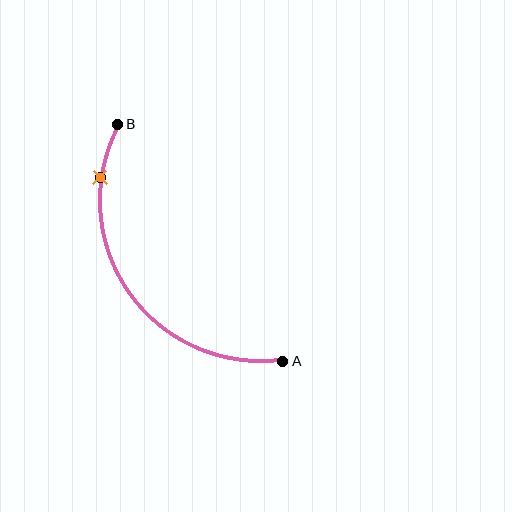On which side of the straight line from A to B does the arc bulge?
The arc bulges below and to the left of the straight line connecting A and B.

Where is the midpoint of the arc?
The arc midpoint is the point on the curve farthest from the straight line joining A and B. It sits below and to the left of that line.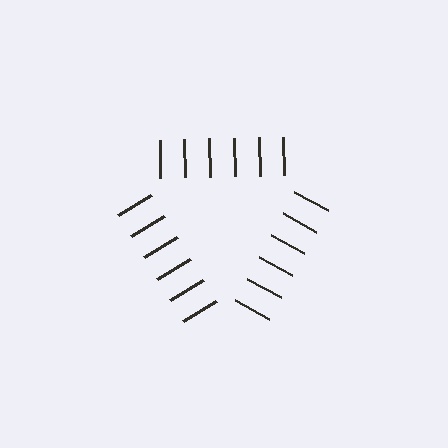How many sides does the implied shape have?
3 sides — the line-ends trace a triangle.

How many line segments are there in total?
18 — 6 along each of the 3 edges.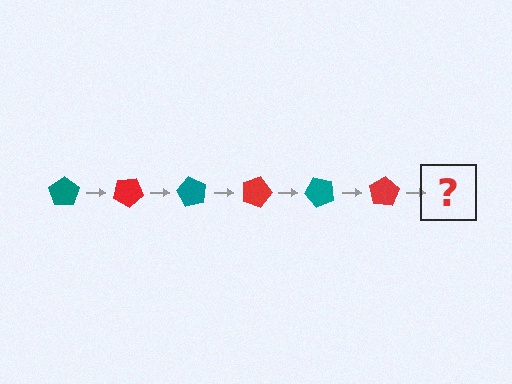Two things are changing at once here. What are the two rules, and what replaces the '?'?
The two rules are that it rotates 30 degrees each step and the color cycles through teal and red. The '?' should be a teal pentagon, rotated 180 degrees from the start.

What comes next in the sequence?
The next element should be a teal pentagon, rotated 180 degrees from the start.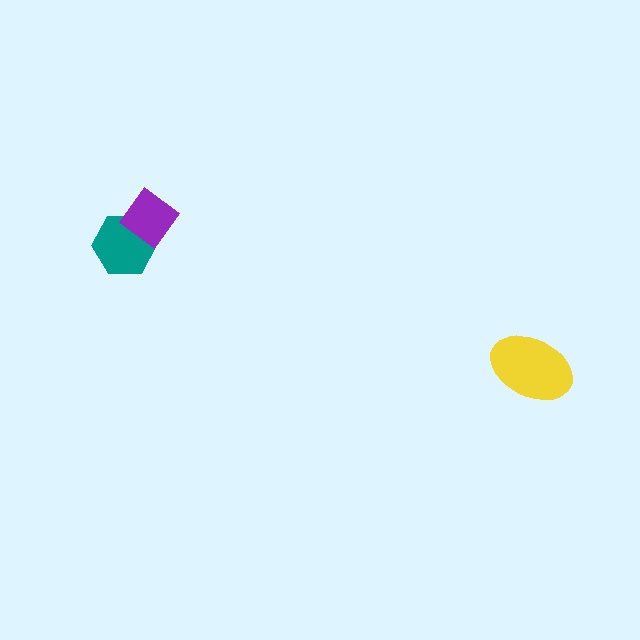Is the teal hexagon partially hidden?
Yes, it is partially covered by another shape.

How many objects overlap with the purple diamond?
1 object overlaps with the purple diamond.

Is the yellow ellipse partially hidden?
No, no other shape covers it.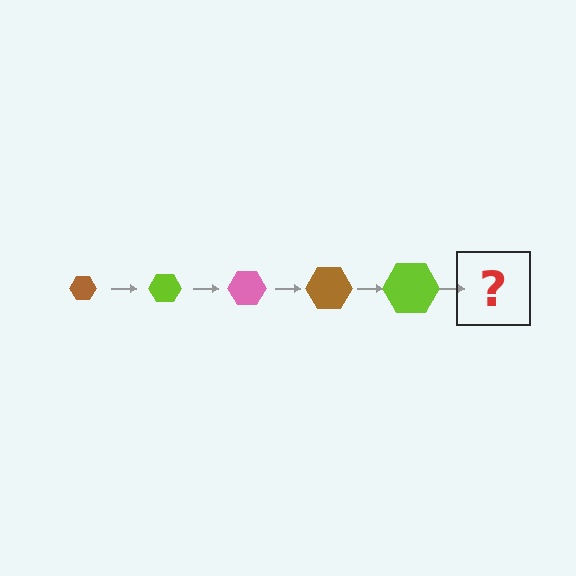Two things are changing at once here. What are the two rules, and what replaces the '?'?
The two rules are that the hexagon grows larger each step and the color cycles through brown, lime, and pink. The '?' should be a pink hexagon, larger than the previous one.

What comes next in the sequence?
The next element should be a pink hexagon, larger than the previous one.